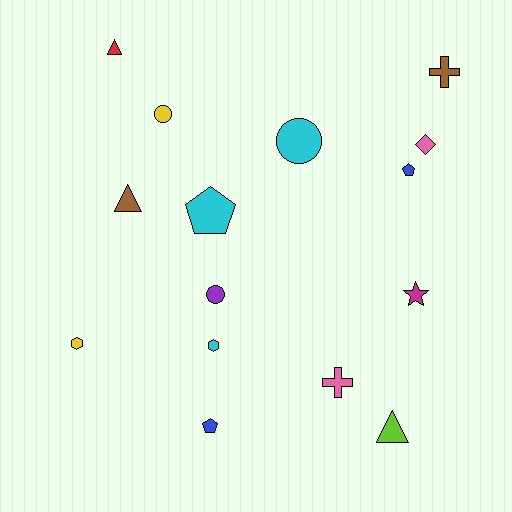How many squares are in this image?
There are no squares.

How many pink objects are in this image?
There are 2 pink objects.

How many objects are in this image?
There are 15 objects.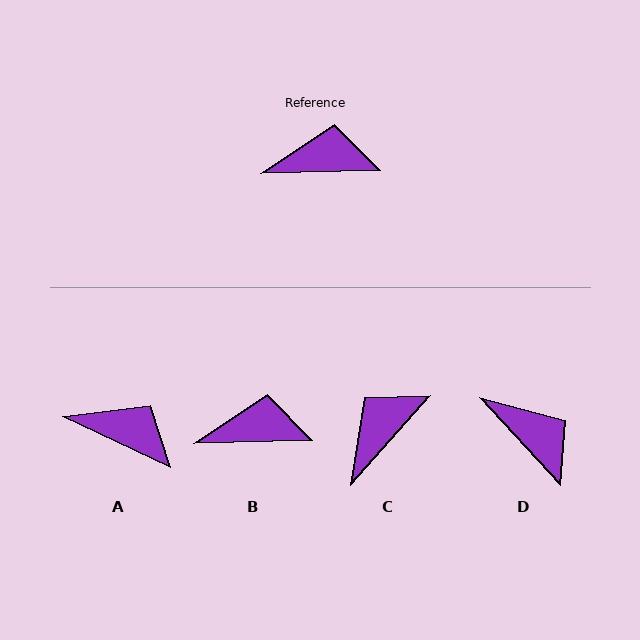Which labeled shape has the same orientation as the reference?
B.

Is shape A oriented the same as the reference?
No, it is off by about 27 degrees.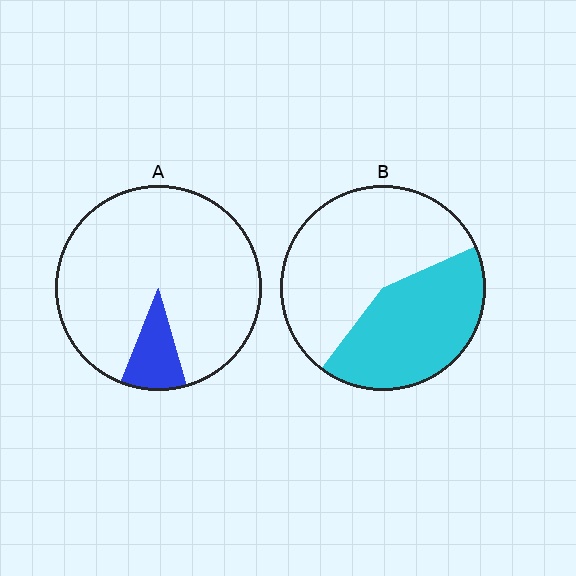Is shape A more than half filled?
No.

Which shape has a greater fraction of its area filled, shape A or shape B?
Shape B.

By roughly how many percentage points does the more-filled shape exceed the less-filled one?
By roughly 30 percentage points (B over A).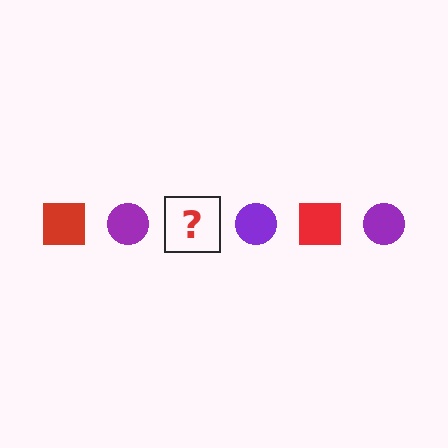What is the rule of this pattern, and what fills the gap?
The rule is that the pattern alternates between red square and purple circle. The gap should be filled with a red square.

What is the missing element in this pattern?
The missing element is a red square.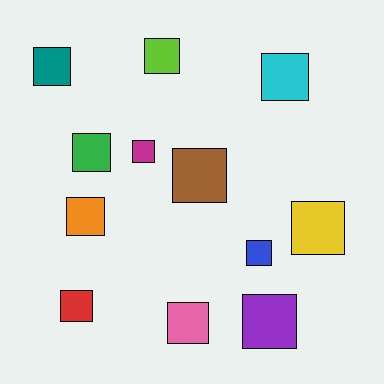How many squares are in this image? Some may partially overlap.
There are 12 squares.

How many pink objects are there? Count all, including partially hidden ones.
There is 1 pink object.